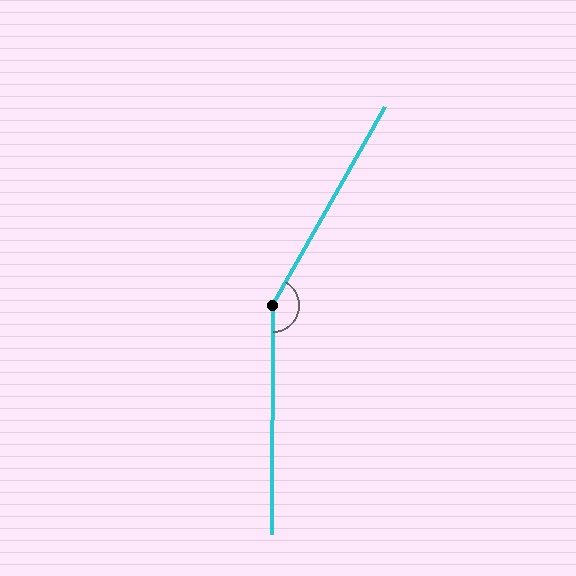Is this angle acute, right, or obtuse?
It is obtuse.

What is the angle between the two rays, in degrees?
Approximately 151 degrees.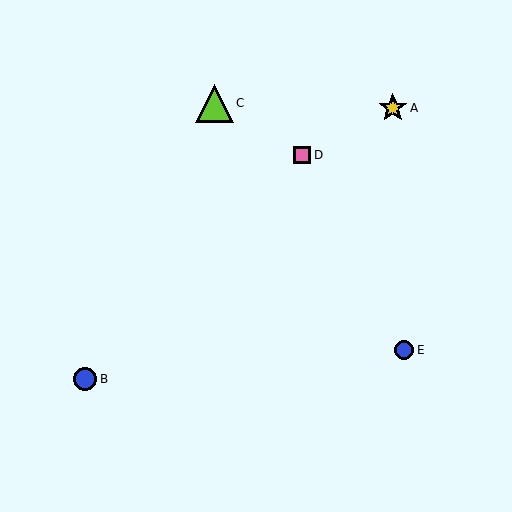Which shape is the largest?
The lime triangle (labeled C) is the largest.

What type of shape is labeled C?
Shape C is a lime triangle.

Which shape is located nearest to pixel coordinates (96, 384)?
The blue circle (labeled B) at (85, 379) is nearest to that location.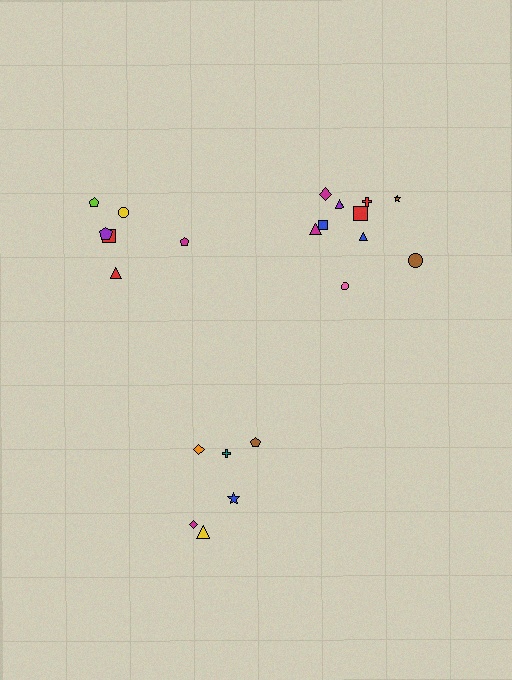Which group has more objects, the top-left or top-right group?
The top-right group.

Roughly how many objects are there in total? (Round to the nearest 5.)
Roughly 20 objects in total.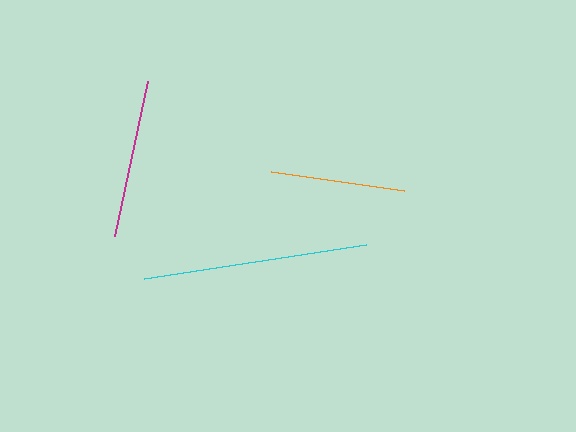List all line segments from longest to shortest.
From longest to shortest: cyan, magenta, orange.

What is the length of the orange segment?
The orange segment is approximately 134 pixels long.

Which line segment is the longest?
The cyan line is the longest at approximately 225 pixels.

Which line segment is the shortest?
The orange line is the shortest at approximately 134 pixels.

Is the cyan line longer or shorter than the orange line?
The cyan line is longer than the orange line.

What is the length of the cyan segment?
The cyan segment is approximately 225 pixels long.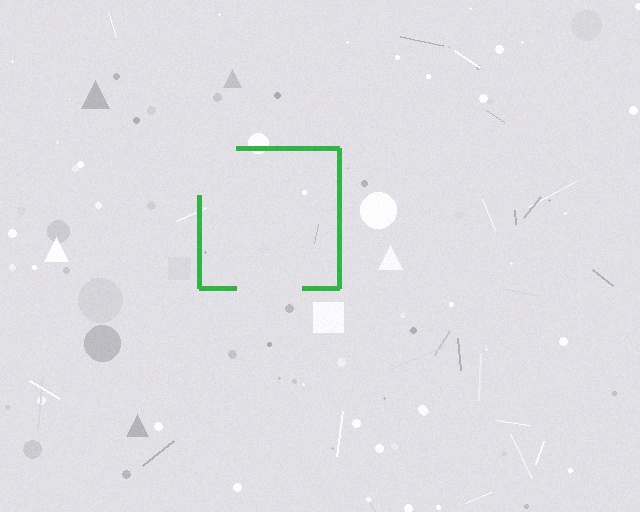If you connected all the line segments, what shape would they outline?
They would outline a square.